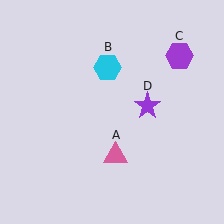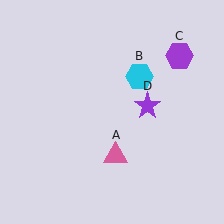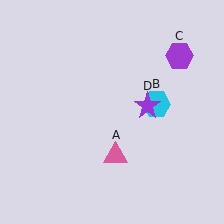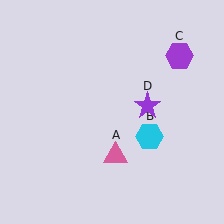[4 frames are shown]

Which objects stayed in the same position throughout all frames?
Pink triangle (object A) and purple hexagon (object C) and purple star (object D) remained stationary.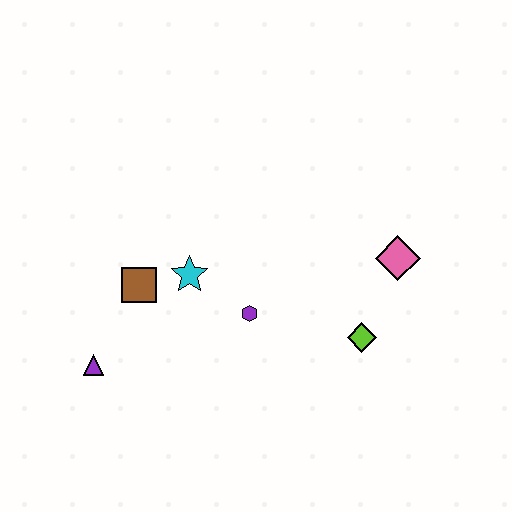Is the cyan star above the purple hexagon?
Yes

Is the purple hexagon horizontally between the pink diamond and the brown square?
Yes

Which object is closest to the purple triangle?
The brown square is closest to the purple triangle.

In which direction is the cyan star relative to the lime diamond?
The cyan star is to the left of the lime diamond.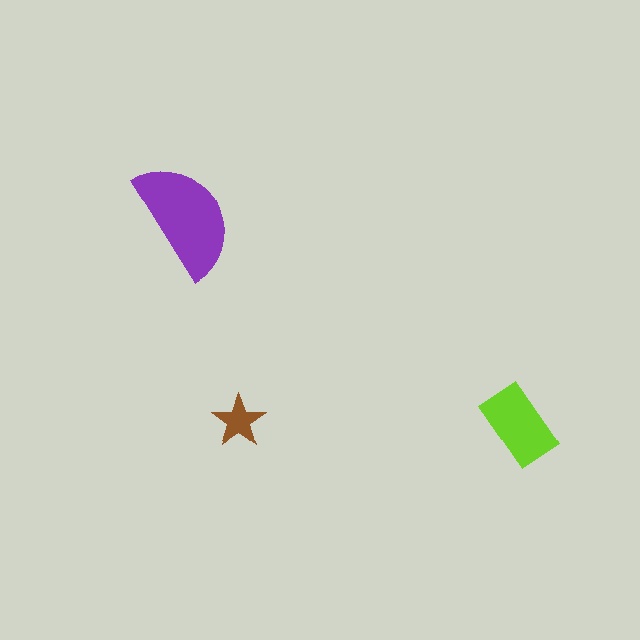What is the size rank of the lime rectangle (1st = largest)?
2nd.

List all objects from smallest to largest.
The brown star, the lime rectangle, the purple semicircle.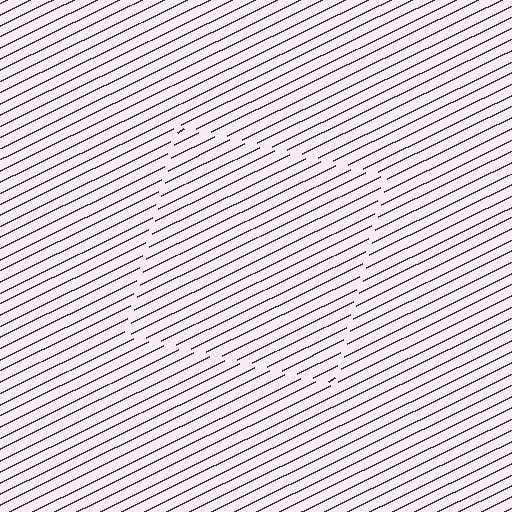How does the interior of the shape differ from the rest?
The interior of the shape contains the same grating, shifted by half a period — the contour is defined by the phase discontinuity where line-ends from the inner and outer gratings abut.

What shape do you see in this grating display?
An illusory square. The interior of the shape contains the same grating, shifted by half a period — the contour is defined by the phase discontinuity where line-ends from the inner and outer gratings abut.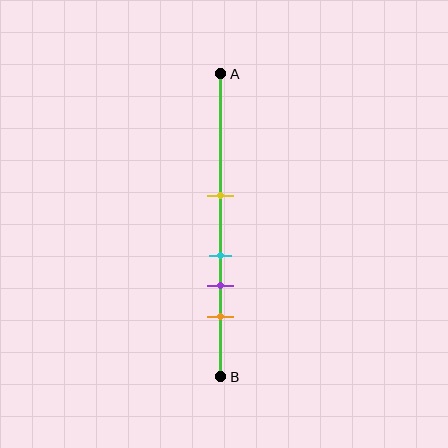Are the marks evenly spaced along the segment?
No, the marks are not evenly spaced.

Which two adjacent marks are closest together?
The cyan and purple marks are the closest adjacent pair.